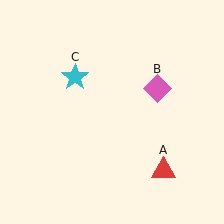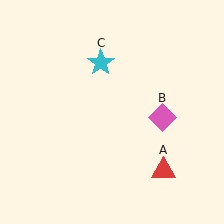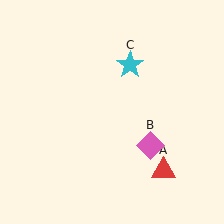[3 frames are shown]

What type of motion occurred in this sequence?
The pink diamond (object B), cyan star (object C) rotated clockwise around the center of the scene.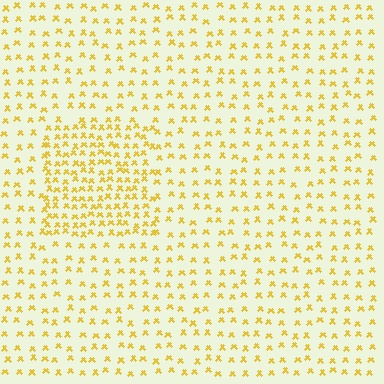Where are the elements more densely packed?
The elements are more densely packed inside the rectangle boundary.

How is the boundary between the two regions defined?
The boundary is defined by a change in element density (approximately 2.1x ratio). All elements are the same color, size, and shape.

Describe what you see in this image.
The image contains small yellow elements arranged at two different densities. A rectangle-shaped region is visible where the elements are more densely packed than the surrounding area.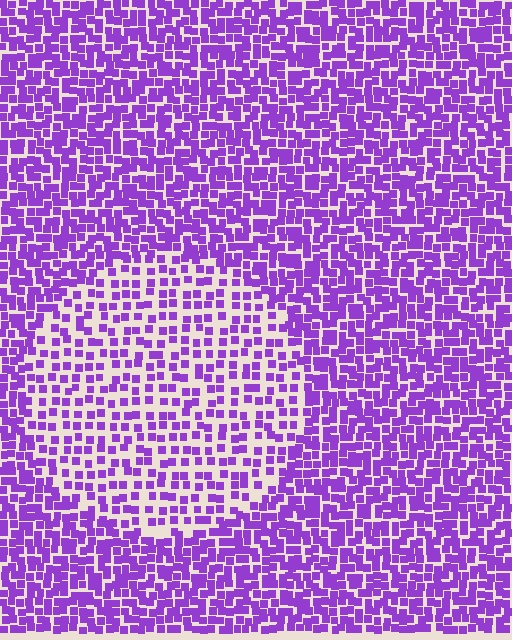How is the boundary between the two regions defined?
The boundary is defined by a change in element density (approximately 1.9x ratio). All elements are the same color, size, and shape.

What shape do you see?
I see a circle.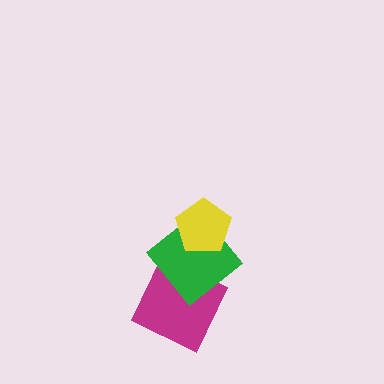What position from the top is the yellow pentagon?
The yellow pentagon is 1st from the top.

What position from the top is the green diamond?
The green diamond is 2nd from the top.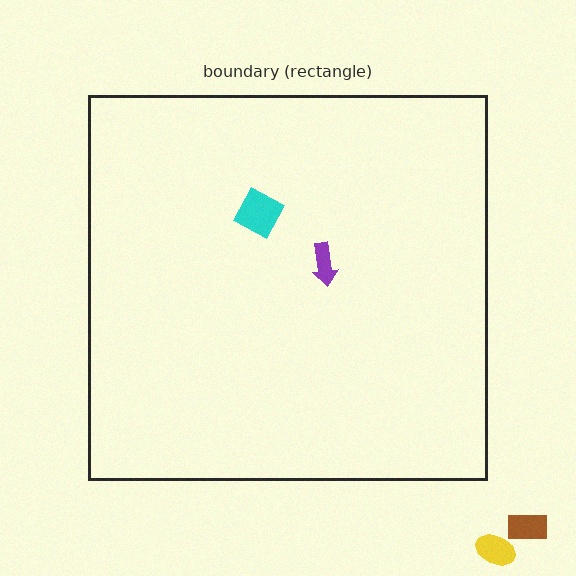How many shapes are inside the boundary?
2 inside, 2 outside.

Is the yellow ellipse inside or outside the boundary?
Outside.